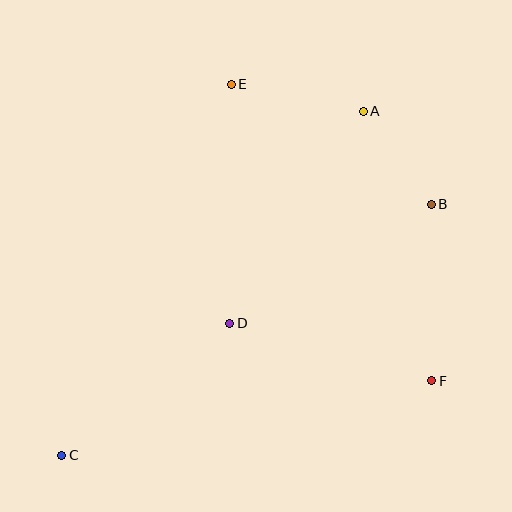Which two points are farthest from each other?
Points A and C are farthest from each other.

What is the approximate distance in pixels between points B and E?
The distance between B and E is approximately 234 pixels.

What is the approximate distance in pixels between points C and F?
The distance between C and F is approximately 377 pixels.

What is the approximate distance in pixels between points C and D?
The distance between C and D is approximately 213 pixels.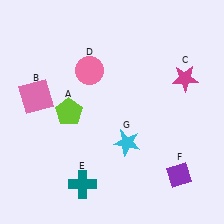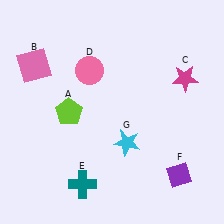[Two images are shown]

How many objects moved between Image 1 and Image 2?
1 object moved between the two images.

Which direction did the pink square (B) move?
The pink square (B) moved up.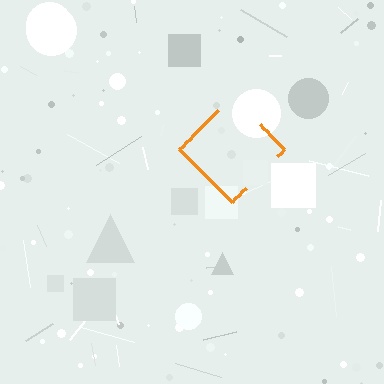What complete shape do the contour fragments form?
The contour fragments form a diamond.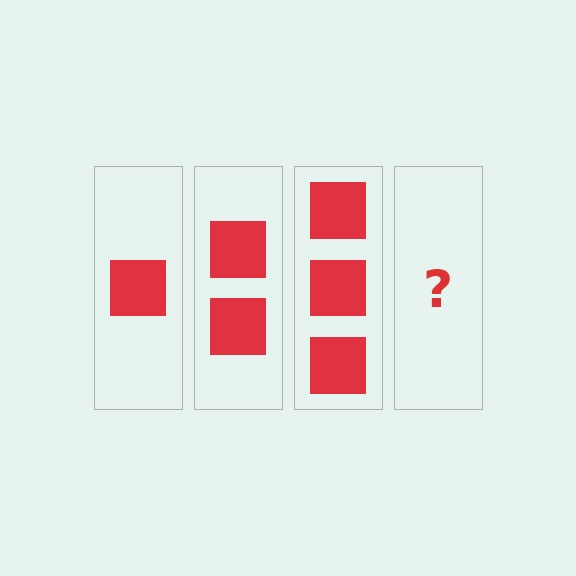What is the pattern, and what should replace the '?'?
The pattern is that each step adds one more square. The '?' should be 4 squares.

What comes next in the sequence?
The next element should be 4 squares.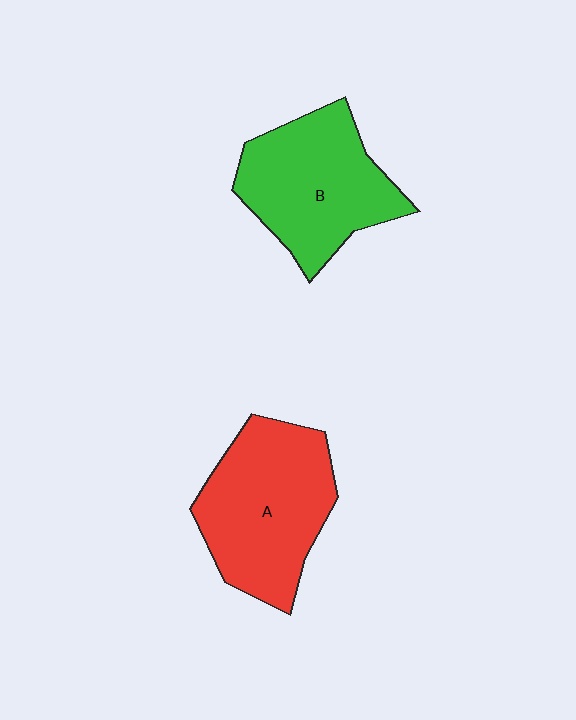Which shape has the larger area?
Shape A (red).